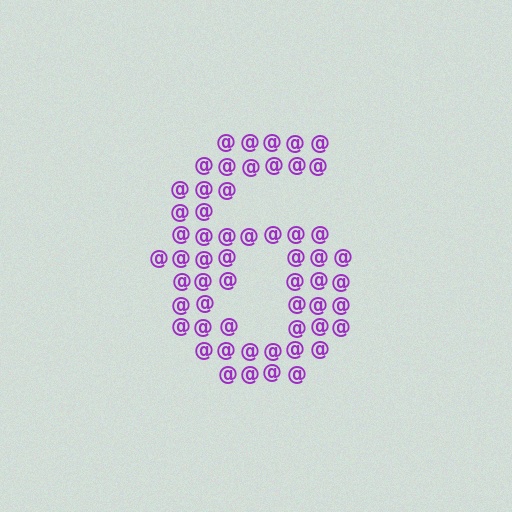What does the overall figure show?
The overall figure shows the digit 6.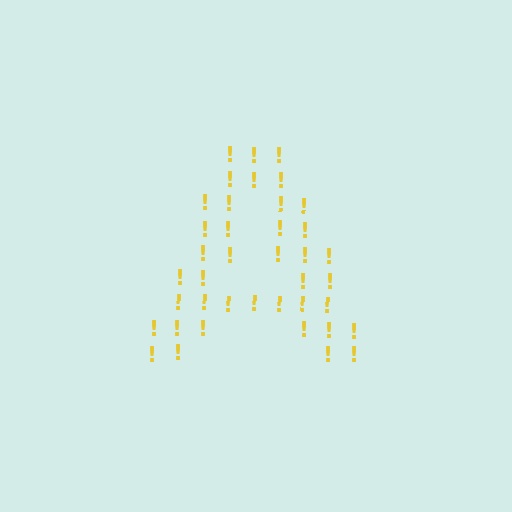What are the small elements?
The small elements are exclamation marks.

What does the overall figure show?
The overall figure shows the letter A.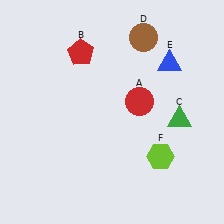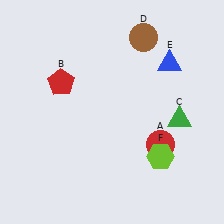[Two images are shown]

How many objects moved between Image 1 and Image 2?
2 objects moved between the two images.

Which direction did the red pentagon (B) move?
The red pentagon (B) moved down.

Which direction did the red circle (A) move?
The red circle (A) moved down.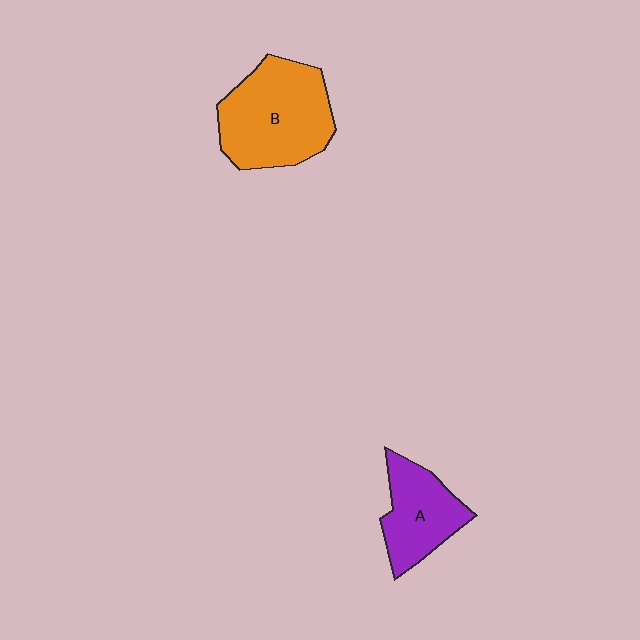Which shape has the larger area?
Shape B (orange).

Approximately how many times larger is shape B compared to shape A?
Approximately 1.6 times.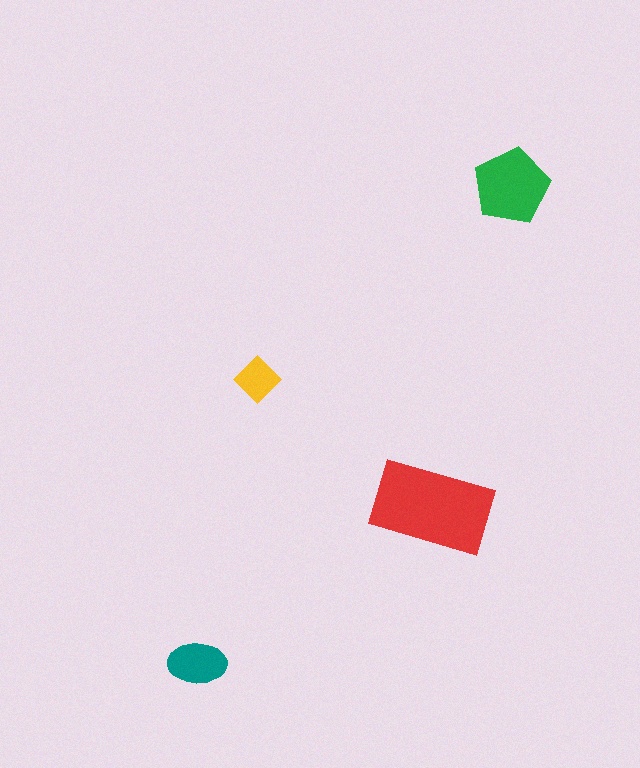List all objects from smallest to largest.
The yellow diamond, the teal ellipse, the green pentagon, the red rectangle.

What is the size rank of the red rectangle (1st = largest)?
1st.